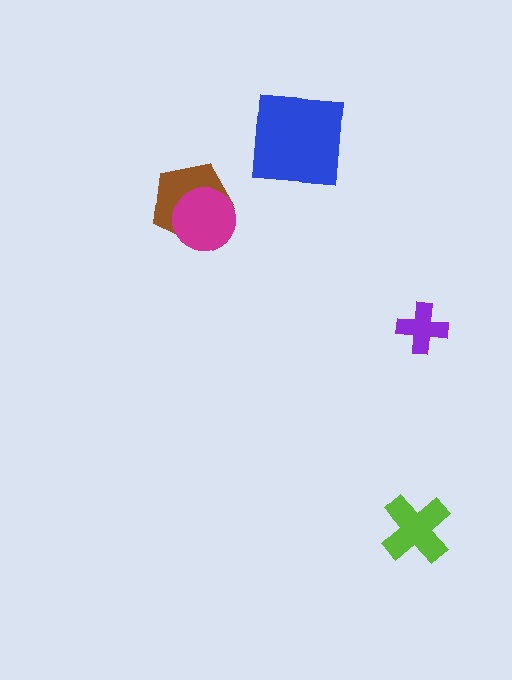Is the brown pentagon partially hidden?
Yes, it is partially covered by another shape.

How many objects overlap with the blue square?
0 objects overlap with the blue square.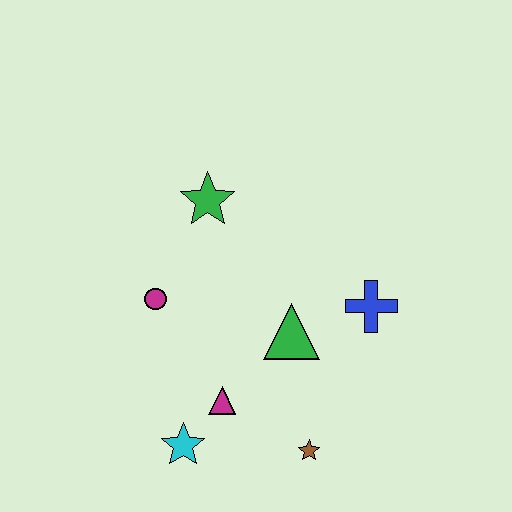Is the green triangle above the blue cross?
No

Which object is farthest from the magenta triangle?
The green star is farthest from the magenta triangle.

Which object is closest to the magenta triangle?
The cyan star is closest to the magenta triangle.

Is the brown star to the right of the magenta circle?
Yes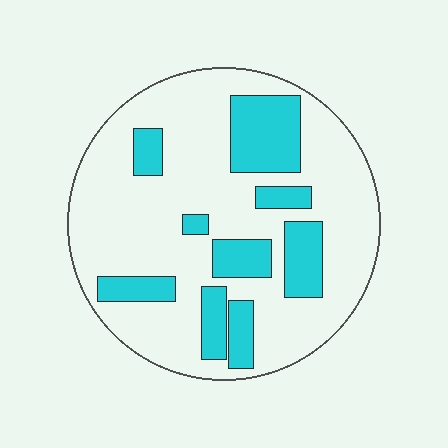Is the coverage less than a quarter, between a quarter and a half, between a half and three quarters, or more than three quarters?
Between a quarter and a half.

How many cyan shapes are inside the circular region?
9.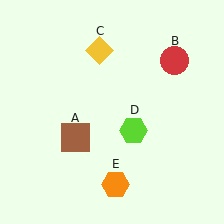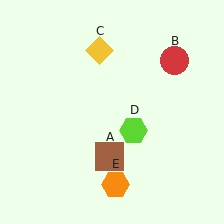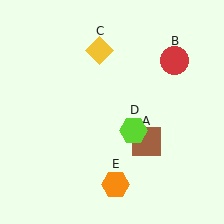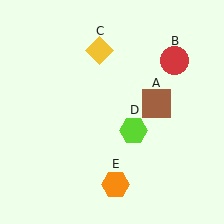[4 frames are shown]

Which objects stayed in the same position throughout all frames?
Red circle (object B) and yellow diamond (object C) and lime hexagon (object D) and orange hexagon (object E) remained stationary.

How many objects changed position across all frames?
1 object changed position: brown square (object A).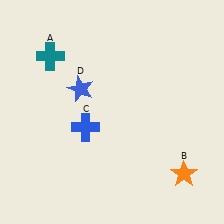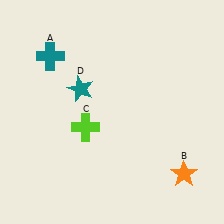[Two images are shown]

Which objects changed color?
C changed from blue to lime. D changed from blue to teal.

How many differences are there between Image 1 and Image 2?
There are 2 differences between the two images.